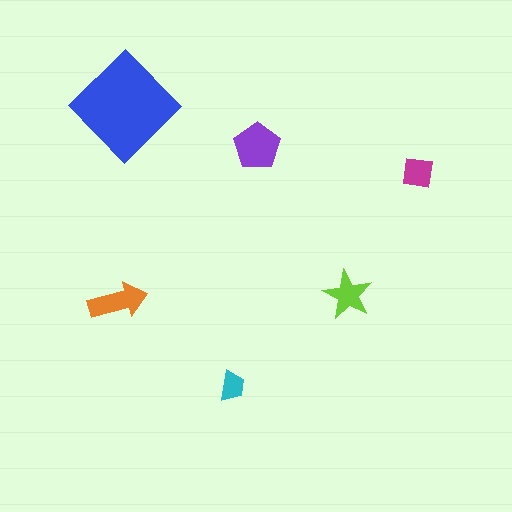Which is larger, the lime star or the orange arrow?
The orange arrow.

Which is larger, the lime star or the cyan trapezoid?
The lime star.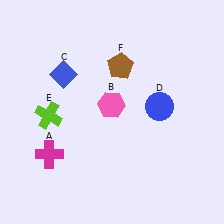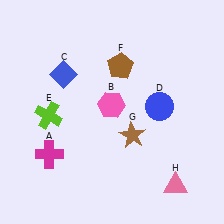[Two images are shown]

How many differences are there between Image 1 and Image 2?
There are 2 differences between the two images.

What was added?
A brown star (G), a pink triangle (H) were added in Image 2.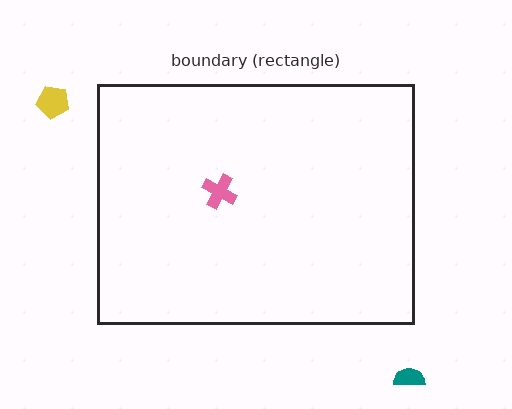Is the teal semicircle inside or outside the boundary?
Outside.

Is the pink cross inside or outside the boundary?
Inside.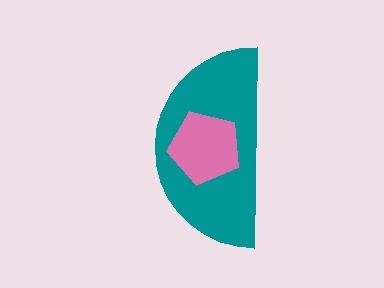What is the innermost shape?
The pink pentagon.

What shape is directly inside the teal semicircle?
The pink pentagon.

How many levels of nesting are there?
2.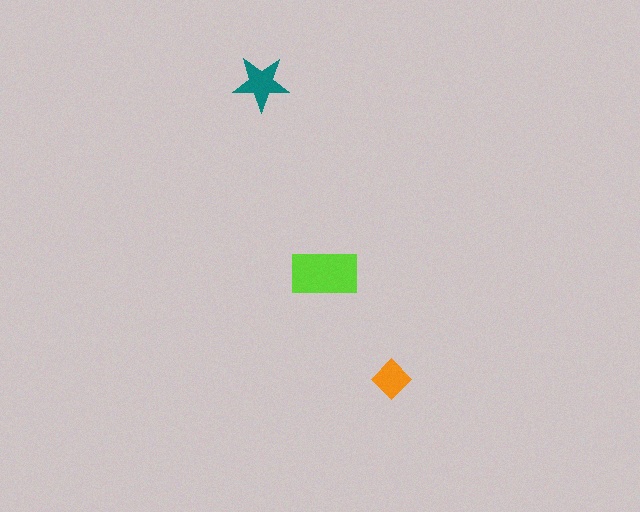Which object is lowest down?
The orange diamond is bottommost.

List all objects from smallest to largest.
The orange diamond, the teal star, the lime rectangle.